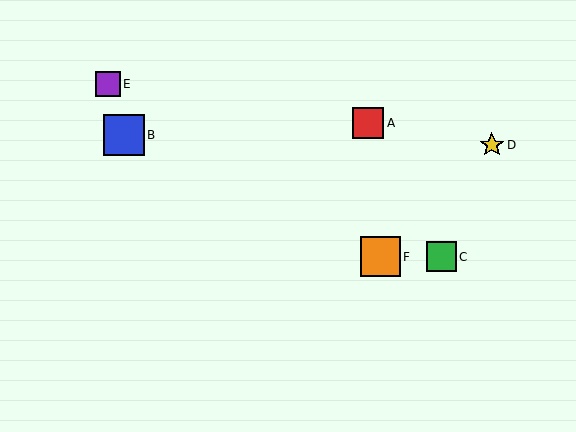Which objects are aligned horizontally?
Objects C, F are aligned horizontally.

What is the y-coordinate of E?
Object E is at y≈84.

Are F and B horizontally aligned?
No, F is at y≈257 and B is at y≈135.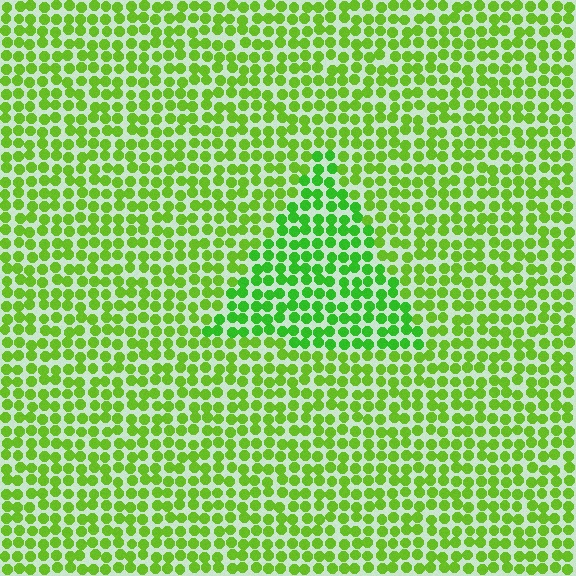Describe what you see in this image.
The image is filled with small lime elements in a uniform arrangement. A triangle-shaped region is visible where the elements are tinted to a slightly different hue, forming a subtle color boundary.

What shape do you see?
I see a triangle.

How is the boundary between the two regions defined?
The boundary is defined purely by a slight shift in hue (about 22 degrees). Spacing, size, and orientation are identical on both sides.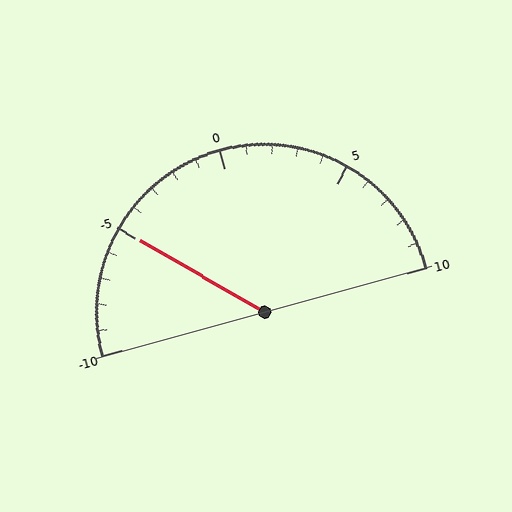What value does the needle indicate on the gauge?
The needle indicates approximately -5.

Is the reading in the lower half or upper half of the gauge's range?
The reading is in the lower half of the range (-10 to 10).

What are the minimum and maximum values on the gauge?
The gauge ranges from -10 to 10.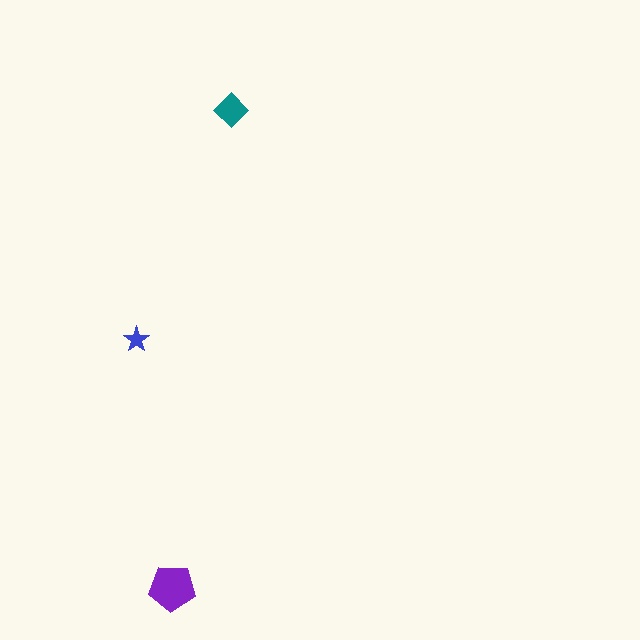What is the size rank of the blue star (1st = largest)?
3rd.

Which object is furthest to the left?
The blue star is leftmost.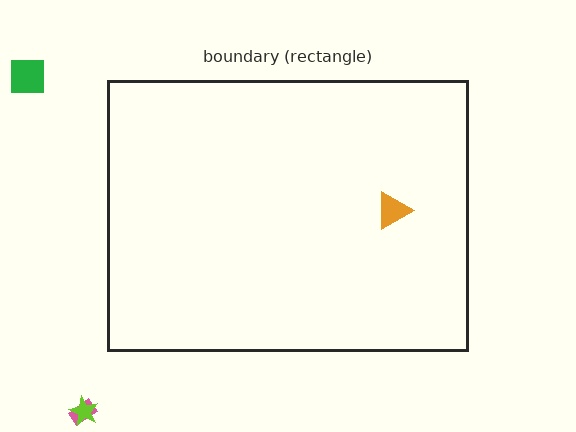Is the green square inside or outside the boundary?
Outside.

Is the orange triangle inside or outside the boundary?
Inside.